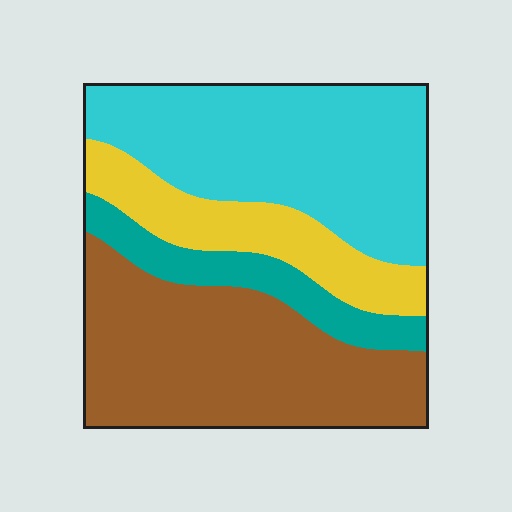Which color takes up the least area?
Teal, at roughly 10%.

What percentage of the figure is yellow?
Yellow takes up less than a quarter of the figure.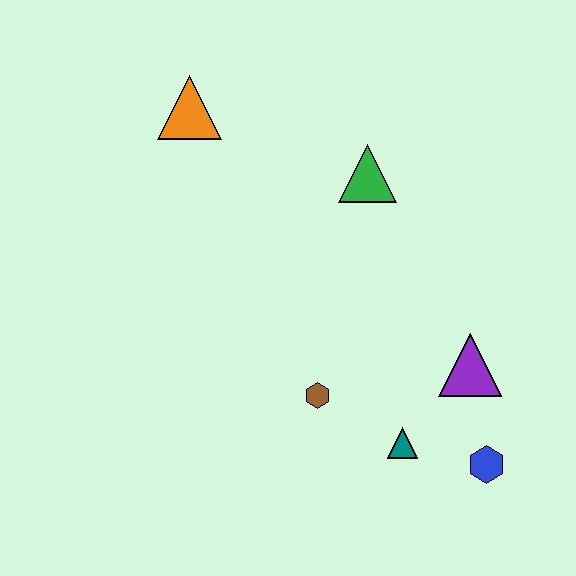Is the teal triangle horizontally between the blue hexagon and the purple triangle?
No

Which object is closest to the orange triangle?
The green triangle is closest to the orange triangle.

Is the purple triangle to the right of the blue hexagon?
No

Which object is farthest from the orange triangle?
The blue hexagon is farthest from the orange triangle.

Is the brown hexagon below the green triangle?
Yes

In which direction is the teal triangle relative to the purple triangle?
The teal triangle is below the purple triangle.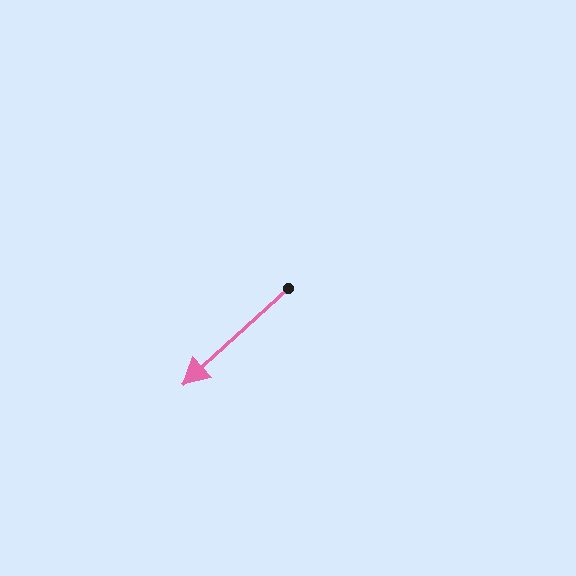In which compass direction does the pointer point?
Southwest.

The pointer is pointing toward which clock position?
Roughly 8 o'clock.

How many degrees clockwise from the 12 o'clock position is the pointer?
Approximately 227 degrees.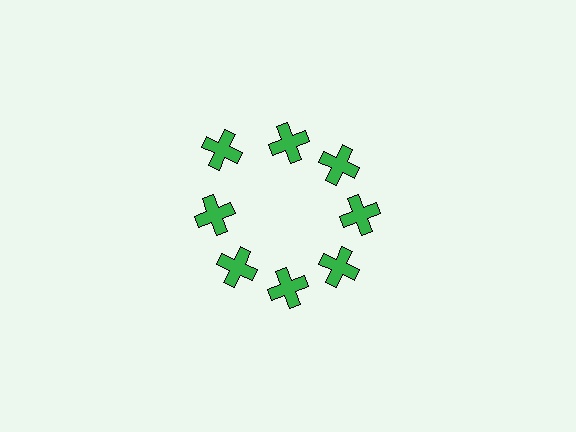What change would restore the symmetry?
The symmetry would be restored by moving it inward, back onto the ring so that all 8 crosses sit at equal angles and equal distance from the center.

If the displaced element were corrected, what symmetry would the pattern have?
It would have 8-fold rotational symmetry — the pattern would map onto itself every 45 degrees.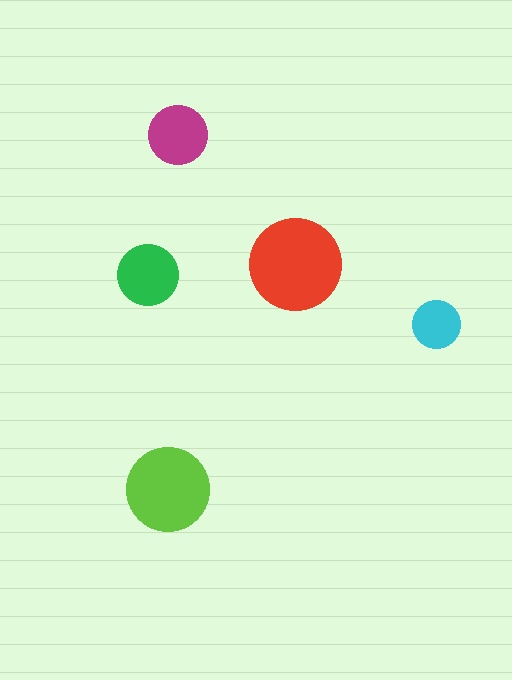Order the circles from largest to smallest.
the red one, the lime one, the green one, the magenta one, the cyan one.